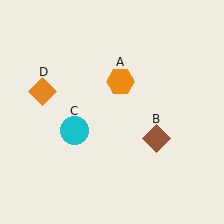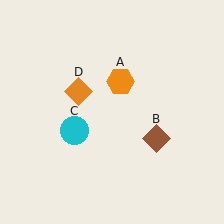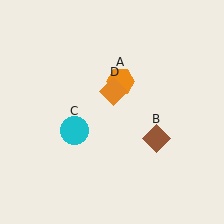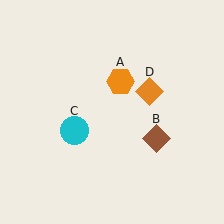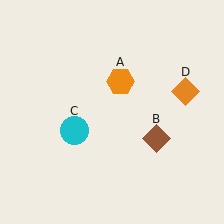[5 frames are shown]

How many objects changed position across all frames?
1 object changed position: orange diamond (object D).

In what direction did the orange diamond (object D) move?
The orange diamond (object D) moved right.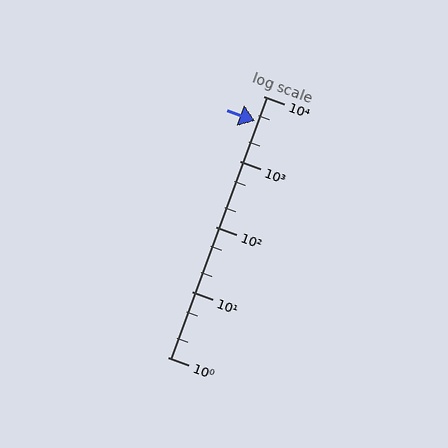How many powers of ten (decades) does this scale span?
The scale spans 4 decades, from 1 to 10000.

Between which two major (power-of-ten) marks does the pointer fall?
The pointer is between 1000 and 10000.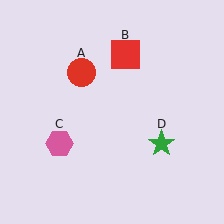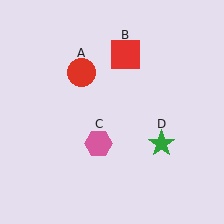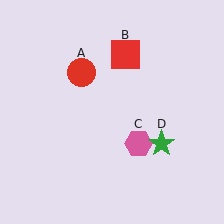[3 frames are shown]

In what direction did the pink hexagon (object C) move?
The pink hexagon (object C) moved right.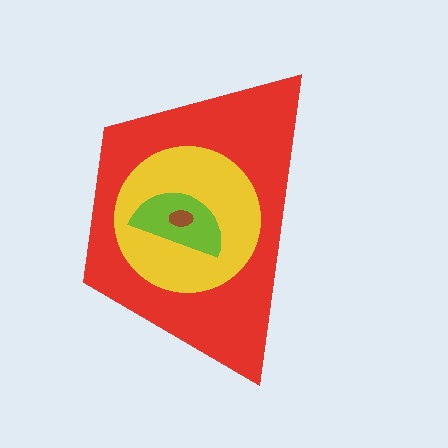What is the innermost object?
The brown ellipse.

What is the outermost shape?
The red trapezoid.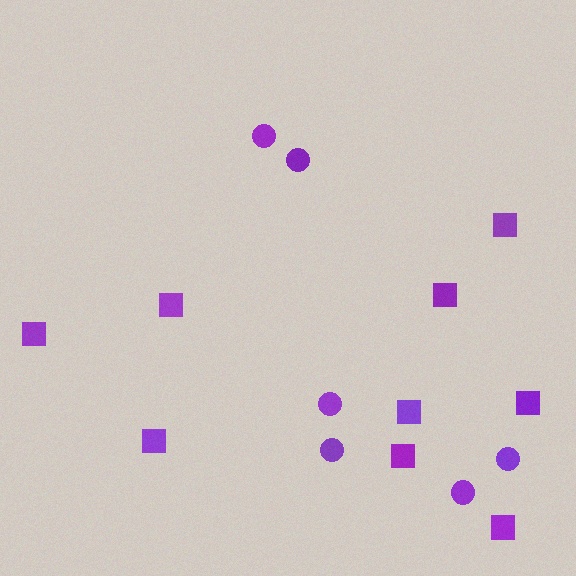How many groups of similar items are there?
There are 2 groups: one group of squares (9) and one group of circles (6).